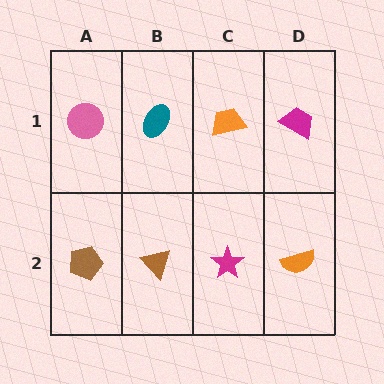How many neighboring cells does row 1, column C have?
3.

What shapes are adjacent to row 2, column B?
A teal ellipse (row 1, column B), a brown pentagon (row 2, column A), a magenta star (row 2, column C).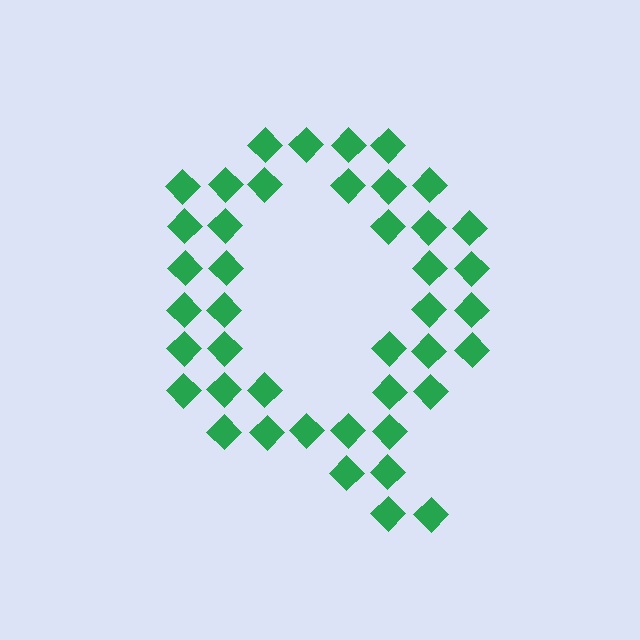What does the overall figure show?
The overall figure shows the letter Q.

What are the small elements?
The small elements are diamonds.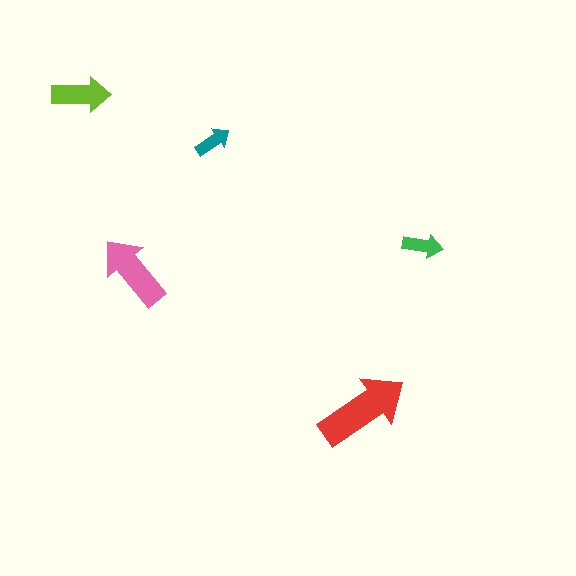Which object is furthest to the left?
The lime arrow is leftmost.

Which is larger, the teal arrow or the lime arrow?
The lime one.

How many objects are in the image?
There are 5 objects in the image.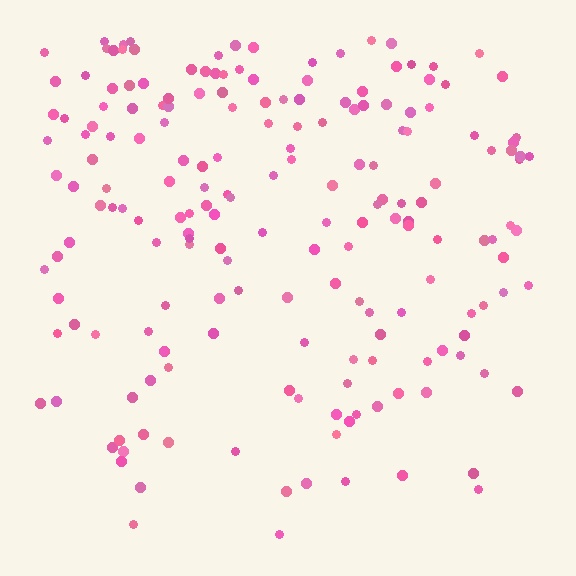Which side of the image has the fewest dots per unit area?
The bottom.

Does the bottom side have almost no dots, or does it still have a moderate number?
Still a moderate number, just noticeably fewer than the top.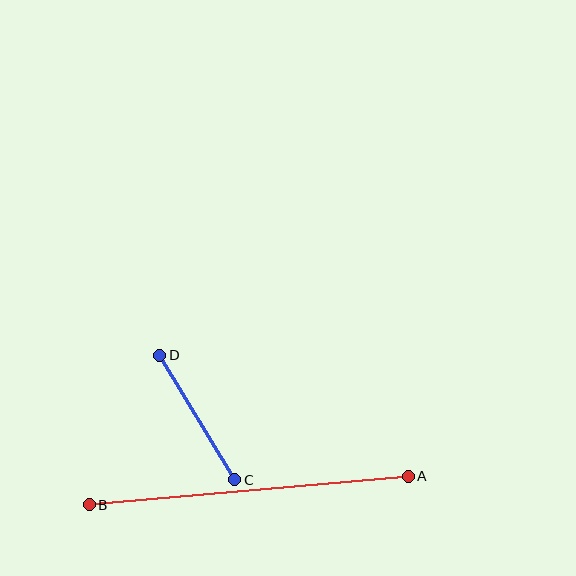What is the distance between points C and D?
The distance is approximately 145 pixels.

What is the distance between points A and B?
The distance is approximately 320 pixels.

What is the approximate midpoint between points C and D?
The midpoint is at approximately (197, 418) pixels.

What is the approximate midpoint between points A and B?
The midpoint is at approximately (249, 490) pixels.